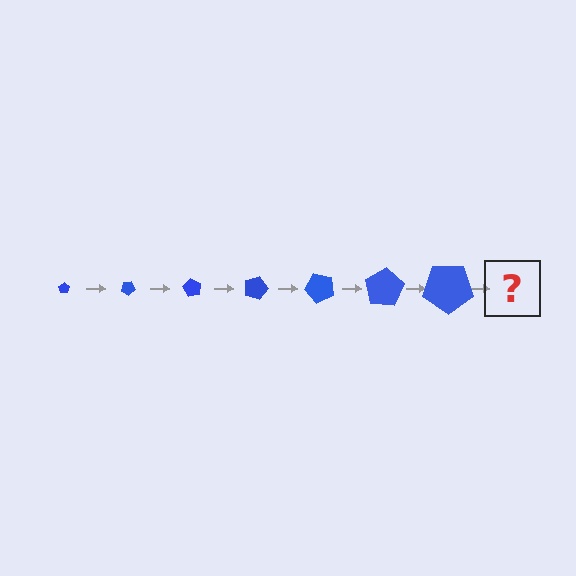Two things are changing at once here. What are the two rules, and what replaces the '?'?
The two rules are that the pentagon grows larger each step and it rotates 30 degrees each step. The '?' should be a pentagon, larger than the previous one and rotated 210 degrees from the start.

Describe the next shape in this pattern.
It should be a pentagon, larger than the previous one and rotated 210 degrees from the start.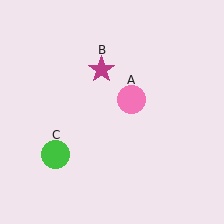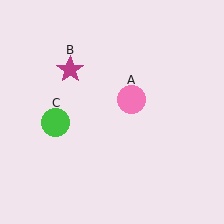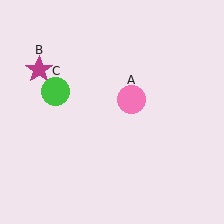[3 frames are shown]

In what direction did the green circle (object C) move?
The green circle (object C) moved up.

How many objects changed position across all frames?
2 objects changed position: magenta star (object B), green circle (object C).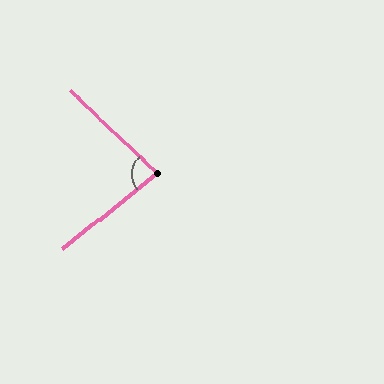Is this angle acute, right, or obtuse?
It is acute.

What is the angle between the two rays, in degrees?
Approximately 82 degrees.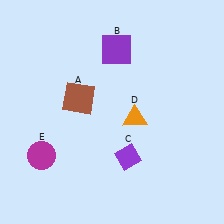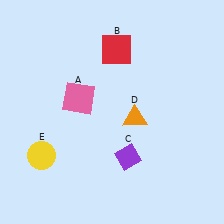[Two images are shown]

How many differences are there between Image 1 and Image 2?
There are 3 differences between the two images.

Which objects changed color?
A changed from brown to pink. B changed from purple to red. E changed from magenta to yellow.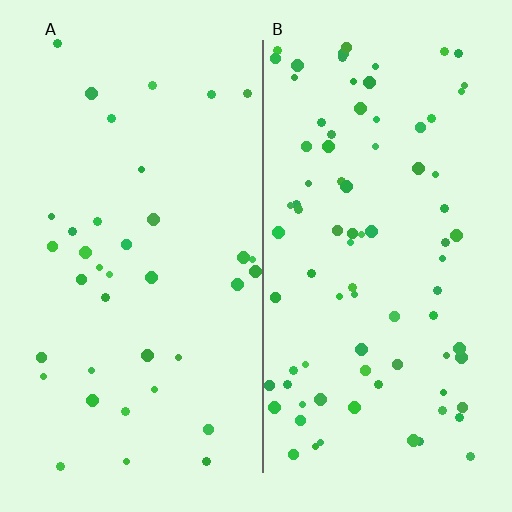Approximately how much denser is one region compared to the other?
Approximately 2.3× — region B over region A.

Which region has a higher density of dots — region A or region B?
B (the right).